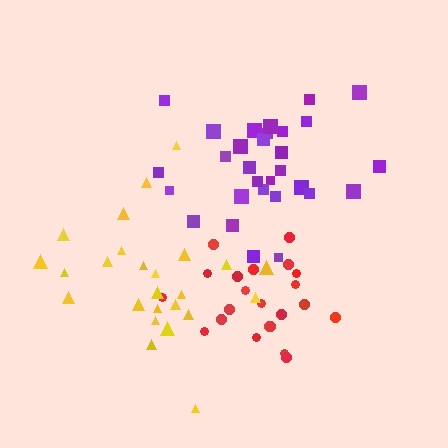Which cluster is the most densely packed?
Red.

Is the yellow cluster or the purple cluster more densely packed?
Yellow.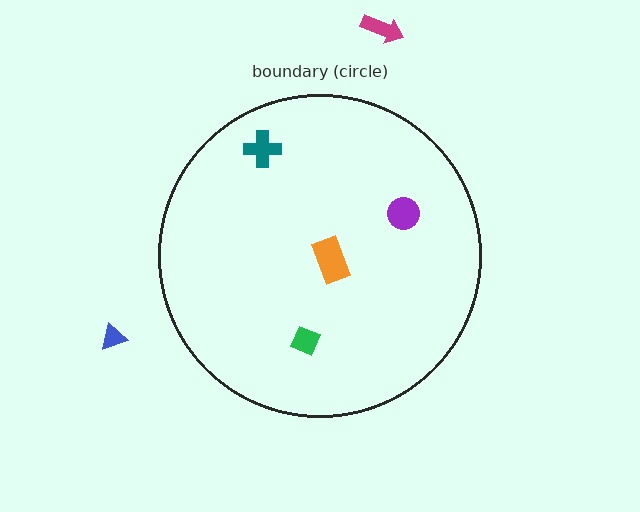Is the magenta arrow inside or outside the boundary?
Outside.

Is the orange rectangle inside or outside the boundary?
Inside.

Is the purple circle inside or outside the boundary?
Inside.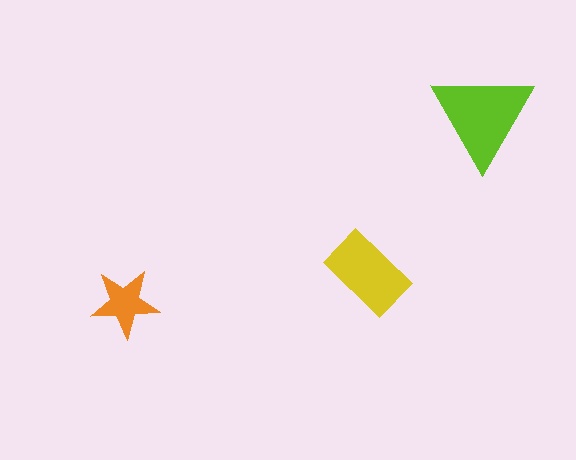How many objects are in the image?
There are 3 objects in the image.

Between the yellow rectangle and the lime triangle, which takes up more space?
The lime triangle.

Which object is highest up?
The lime triangle is topmost.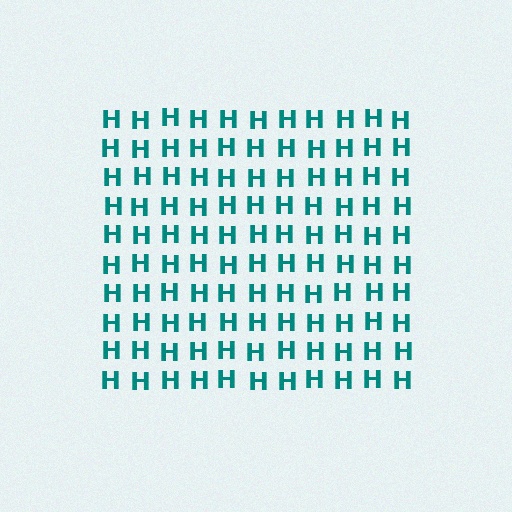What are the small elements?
The small elements are letter H's.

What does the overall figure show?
The overall figure shows a square.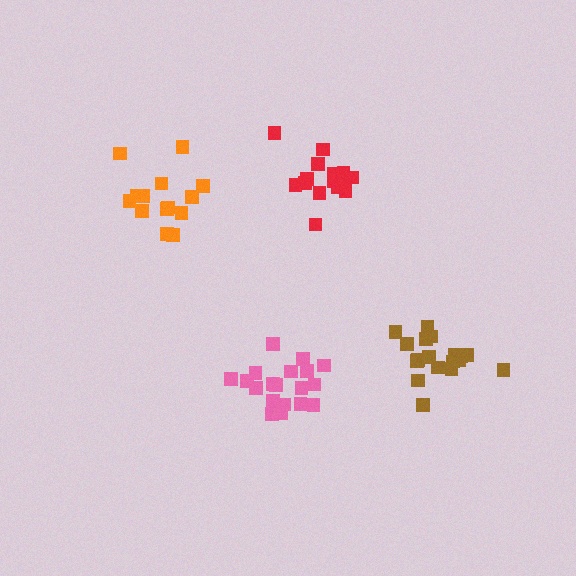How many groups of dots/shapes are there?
There are 4 groups.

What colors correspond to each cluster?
The clusters are colored: brown, pink, orange, red.